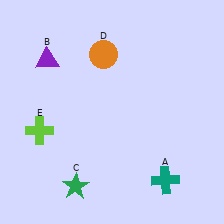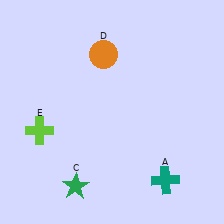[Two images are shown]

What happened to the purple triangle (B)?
The purple triangle (B) was removed in Image 2. It was in the top-left area of Image 1.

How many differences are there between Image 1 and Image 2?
There is 1 difference between the two images.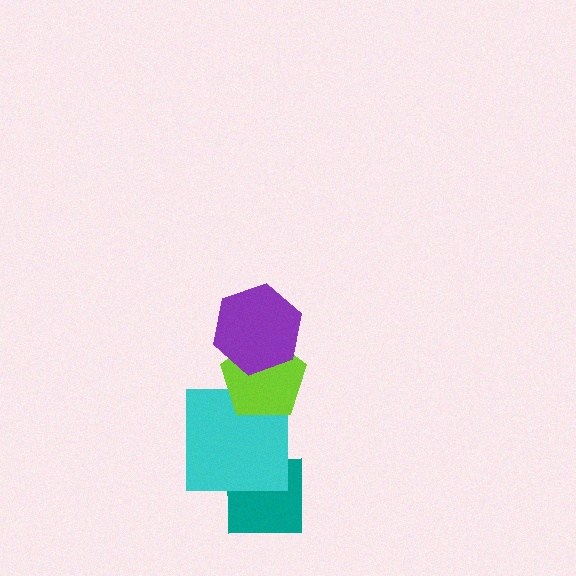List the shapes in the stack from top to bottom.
From top to bottom: the purple hexagon, the lime pentagon, the cyan square, the teal square.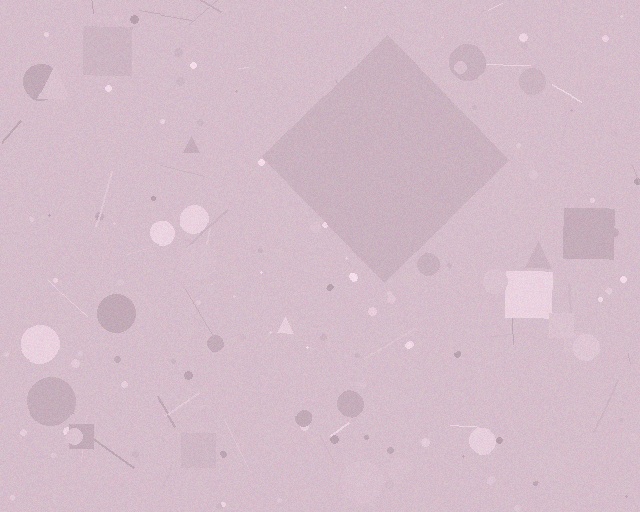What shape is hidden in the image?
A diamond is hidden in the image.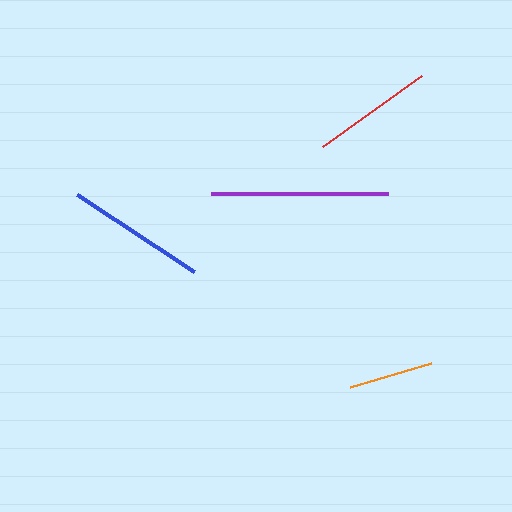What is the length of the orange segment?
The orange segment is approximately 85 pixels long.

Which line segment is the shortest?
The orange line is the shortest at approximately 85 pixels.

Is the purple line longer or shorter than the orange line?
The purple line is longer than the orange line.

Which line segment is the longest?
The purple line is the longest at approximately 177 pixels.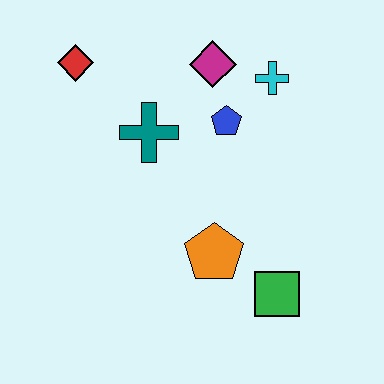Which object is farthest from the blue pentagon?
The green square is farthest from the blue pentagon.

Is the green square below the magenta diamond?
Yes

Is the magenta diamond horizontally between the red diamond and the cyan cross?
Yes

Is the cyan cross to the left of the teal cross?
No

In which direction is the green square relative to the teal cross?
The green square is below the teal cross.